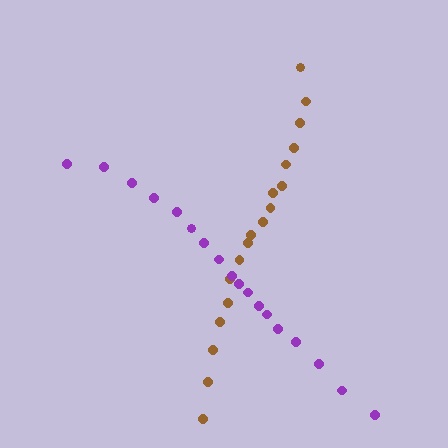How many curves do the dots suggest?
There are 2 distinct paths.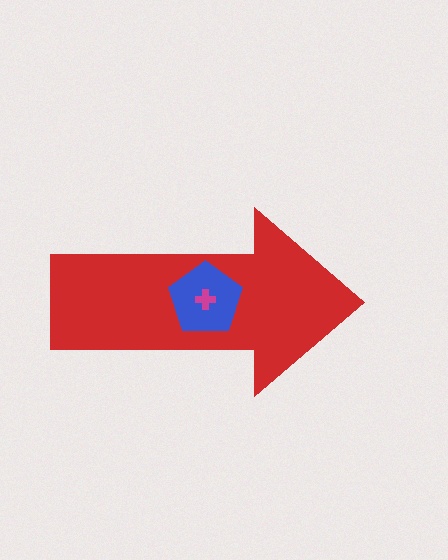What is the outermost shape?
The red arrow.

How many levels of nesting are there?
3.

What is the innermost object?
The magenta cross.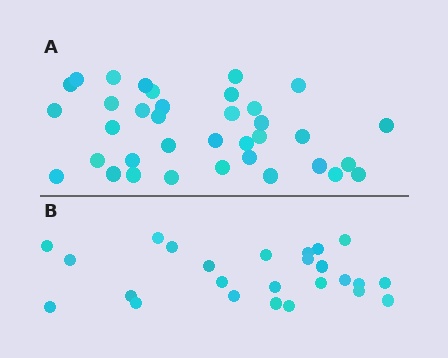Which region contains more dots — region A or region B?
Region A (the top region) has more dots.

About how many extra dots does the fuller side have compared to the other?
Region A has roughly 12 or so more dots than region B.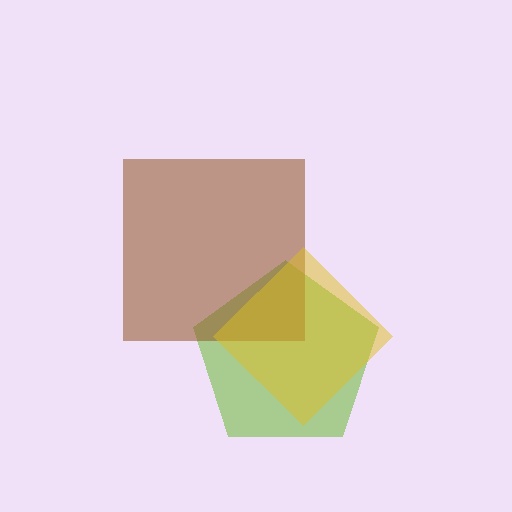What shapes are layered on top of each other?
The layered shapes are: a lime pentagon, a brown square, a yellow diamond.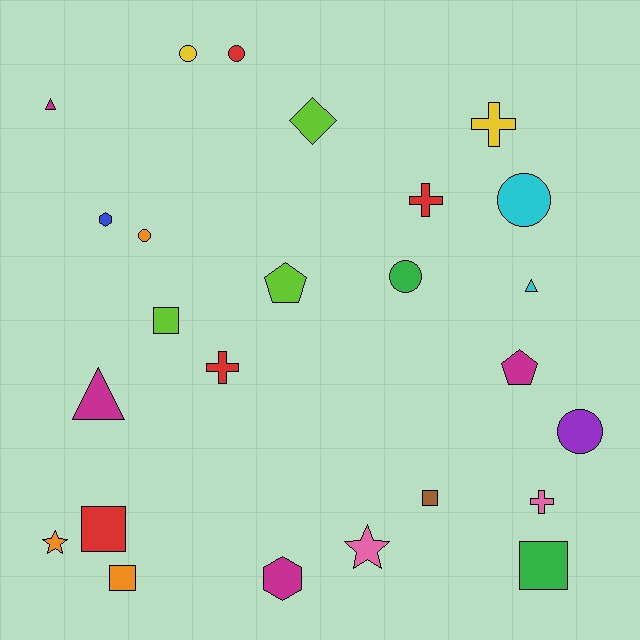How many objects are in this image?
There are 25 objects.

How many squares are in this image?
There are 5 squares.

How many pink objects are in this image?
There are 2 pink objects.